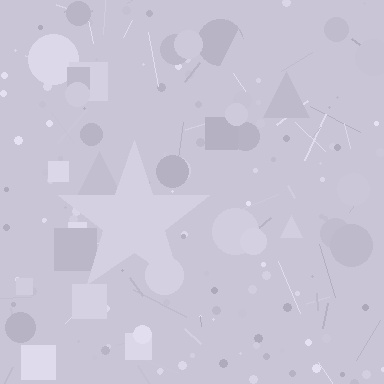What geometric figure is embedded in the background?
A star is embedded in the background.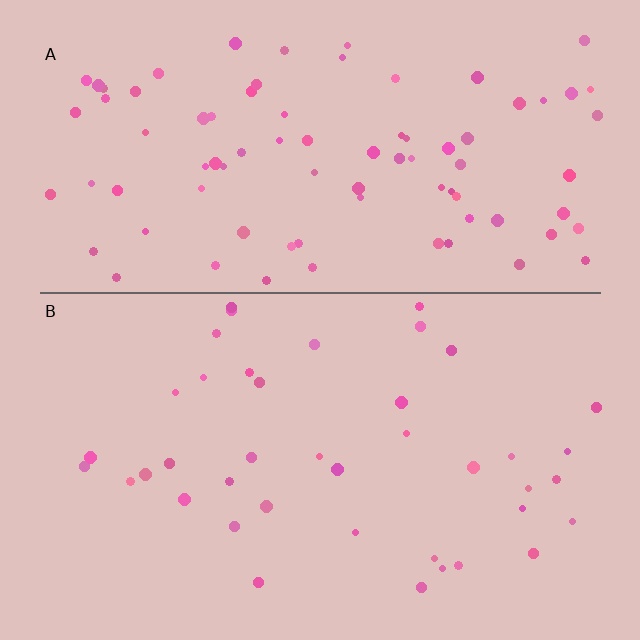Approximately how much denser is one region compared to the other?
Approximately 2.1× — region A over region B.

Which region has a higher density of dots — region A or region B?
A (the top).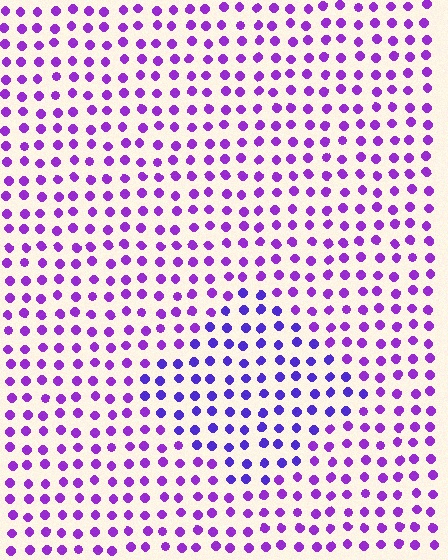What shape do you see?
I see a diamond.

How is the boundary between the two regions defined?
The boundary is defined purely by a slight shift in hue (about 27 degrees). Spacing, size, and orientation are identical on both sides.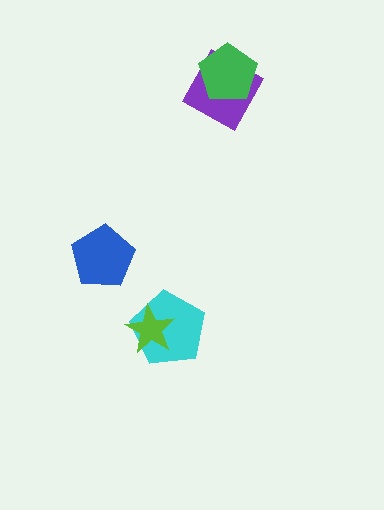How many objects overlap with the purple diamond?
1 object overlaps with the purple diamond.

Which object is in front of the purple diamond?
The green pentagon is in front of the purple diamond.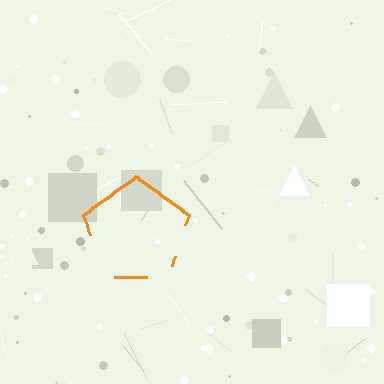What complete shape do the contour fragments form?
The contour fragments form a pentagon.